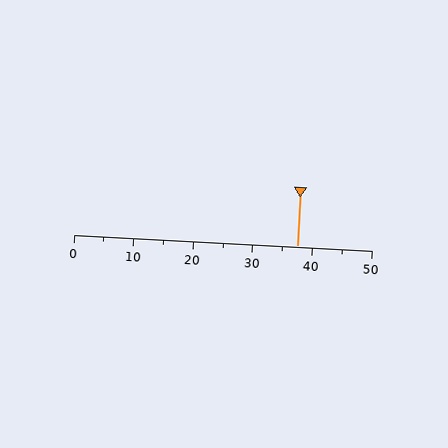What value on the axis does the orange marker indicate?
The marker indicates approximately 37.5.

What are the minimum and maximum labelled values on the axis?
The axis runs from 0 to 50.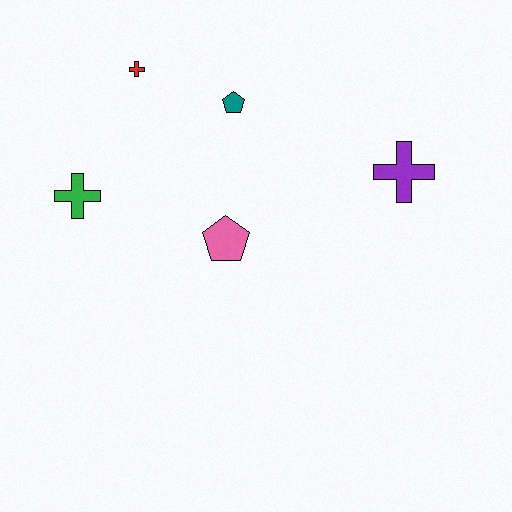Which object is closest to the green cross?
The red cross is closest to the green cross.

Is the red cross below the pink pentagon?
No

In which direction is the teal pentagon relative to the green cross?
The teal pentagon is to the right of the green cross.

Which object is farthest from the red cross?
The purple cross is farthest from the red cross.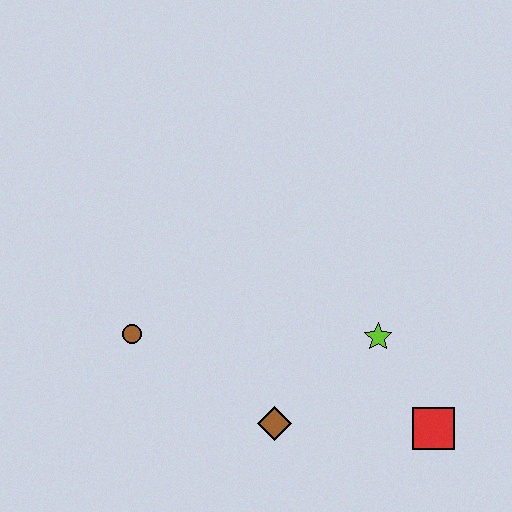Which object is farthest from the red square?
The brown circle is farthest from the red square.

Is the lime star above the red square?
Yes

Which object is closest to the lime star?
The red square is closest to the lime star.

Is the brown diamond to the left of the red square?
Yes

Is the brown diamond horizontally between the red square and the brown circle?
Yes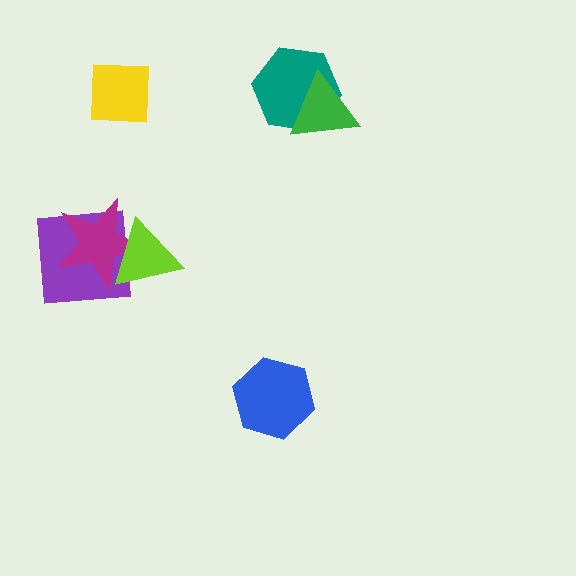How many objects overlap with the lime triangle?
2 objects overlap with the lime triangle.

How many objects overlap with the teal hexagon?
1 object overlaps with the teal hexagon.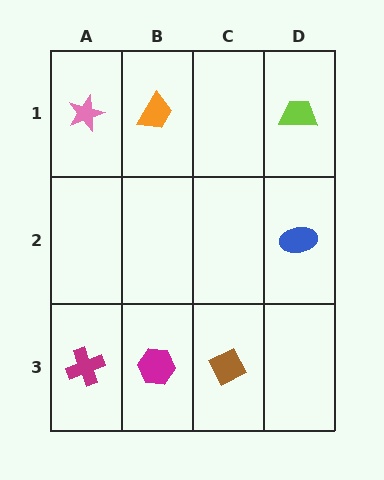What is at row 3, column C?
A brown diamond.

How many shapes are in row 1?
3 shapes.